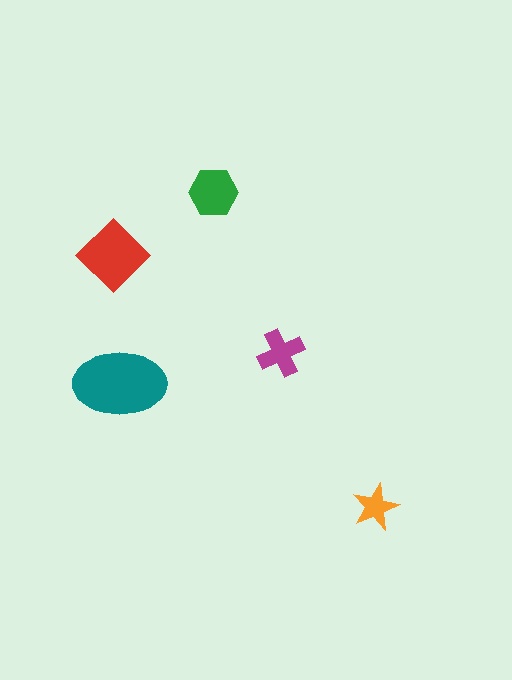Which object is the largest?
The teal ellipse.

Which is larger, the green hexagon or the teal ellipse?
The teal ellipse.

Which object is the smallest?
The orange star.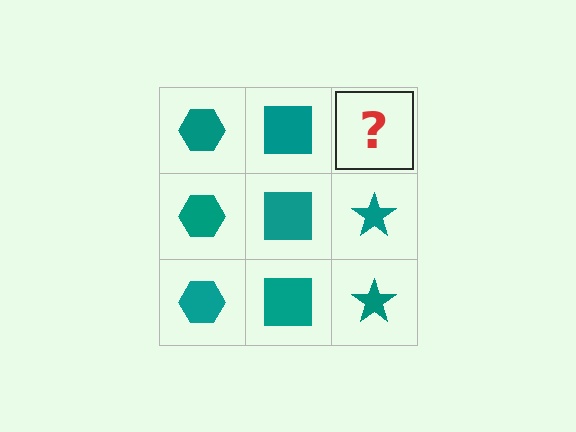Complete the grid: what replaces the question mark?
The question mark should be replaced with a teal star.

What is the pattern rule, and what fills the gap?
The rule is that each column has a consistent shape. The gap should be filled with a teal star.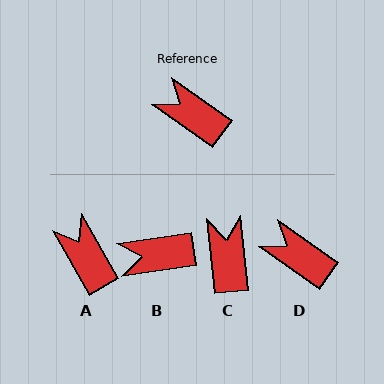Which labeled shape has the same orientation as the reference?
D.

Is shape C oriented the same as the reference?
No, it is off by about 49 degrees.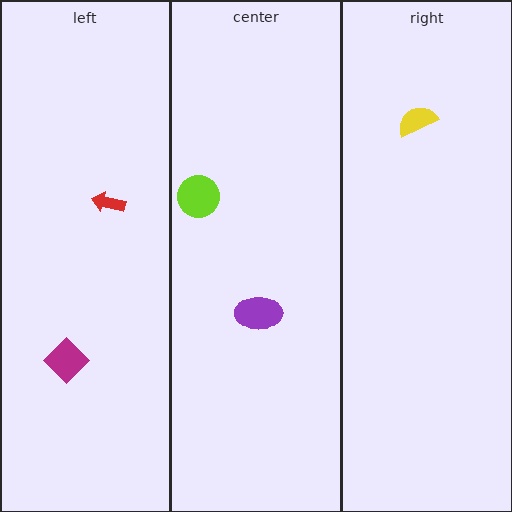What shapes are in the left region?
The magenta diamond, the red arrow.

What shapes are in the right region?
The yellow semicircle.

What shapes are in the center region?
The purple ellipse, the lime circle.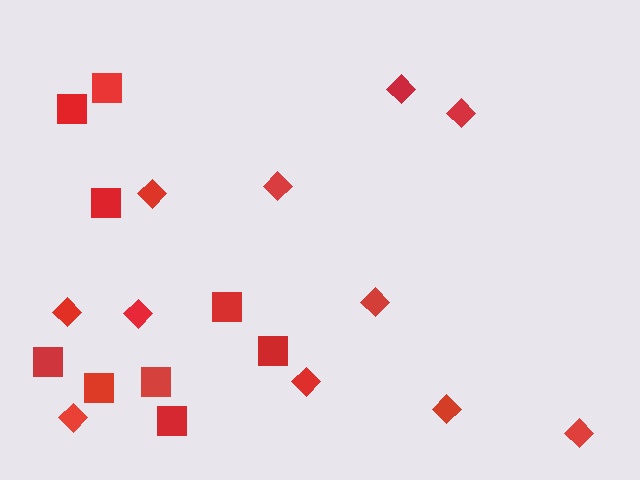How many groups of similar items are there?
There are 2 groups: one group of squares (9) and one group of diamonds (11).